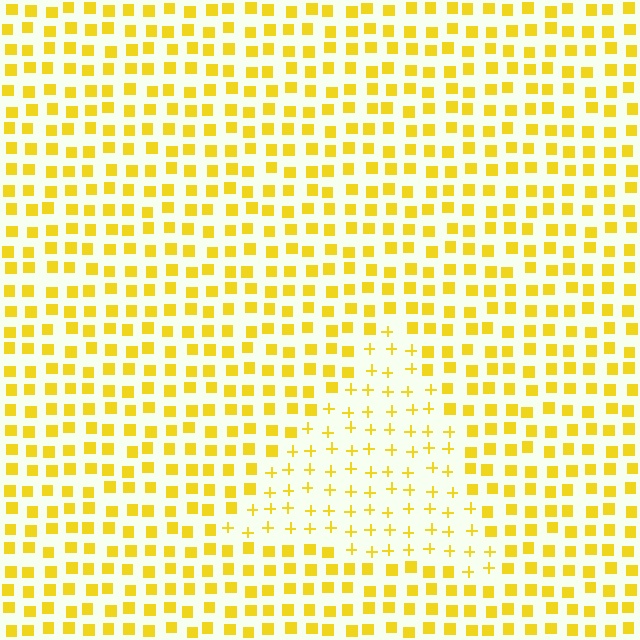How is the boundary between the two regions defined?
The boundary is defined by a change in element shape: plus signs inside vs. squares outside. All elements share the same color and spacing.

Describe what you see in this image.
The image is filled with small yellow elements arranged in a uniform grid. A triangle-shaped region contains plus signs, while the surrounding area contains squares. The boundary is defined purely by the change in element shape.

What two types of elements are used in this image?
The image uses plus signs inside the triangle region and squares outside it.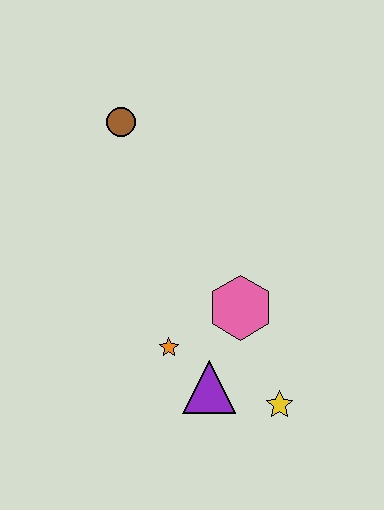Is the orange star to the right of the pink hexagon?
No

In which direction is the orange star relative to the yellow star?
The orange star is to the left of the yellow star.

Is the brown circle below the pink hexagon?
No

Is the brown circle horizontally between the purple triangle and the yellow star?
No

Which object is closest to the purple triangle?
The orange star is closest to the purple triangle.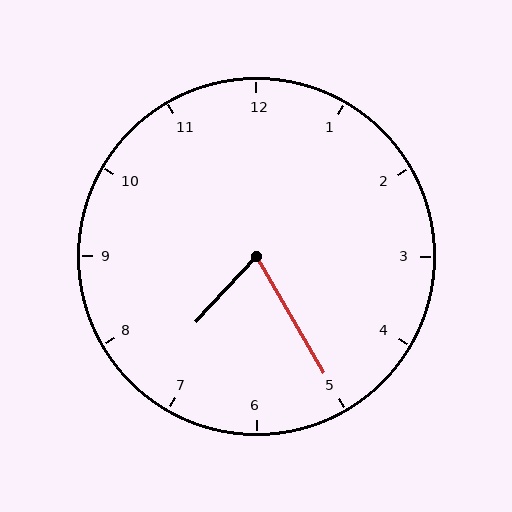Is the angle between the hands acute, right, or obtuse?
It is acute.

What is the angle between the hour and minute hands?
Approximately 72 degrees.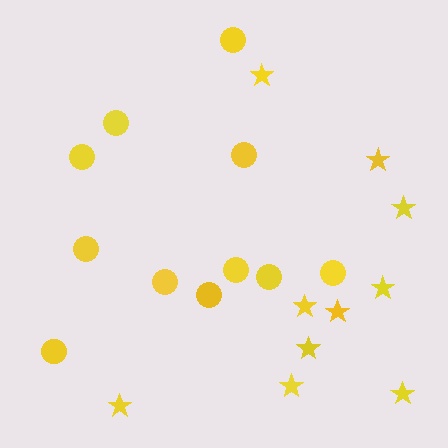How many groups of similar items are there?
There are 2 groups: one group of stars (10) and one group of circles (11).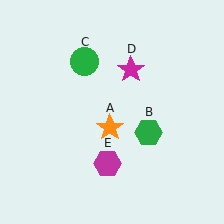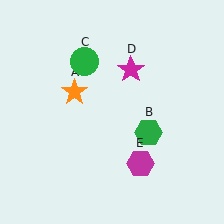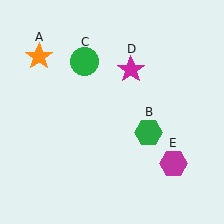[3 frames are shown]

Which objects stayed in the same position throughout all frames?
Green hexagon (object B) and green circle (object C) and magenta star (object D) remained stationary.